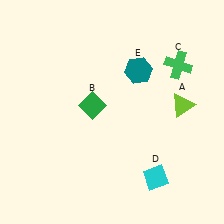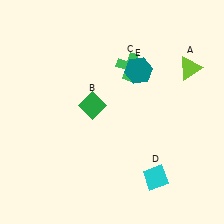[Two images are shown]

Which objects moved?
The objects that moved are: the lime triangle (A), the green cross (C).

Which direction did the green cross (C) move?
The green cross (C) moved left.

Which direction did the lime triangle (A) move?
The lime triangle (A) moved up.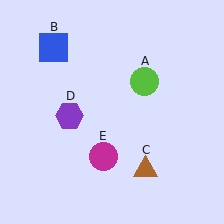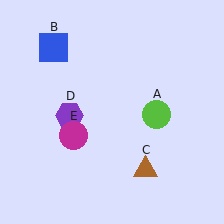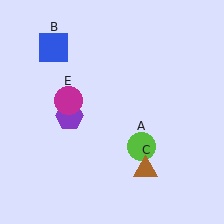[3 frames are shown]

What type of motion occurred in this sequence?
The lime circle (object A), magenta circle (object E) rotated clockwise around the center of the scene.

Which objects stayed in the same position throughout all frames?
Blue square (object B) and brown triangle (object C) and purple hexagon (object D) remained stationary.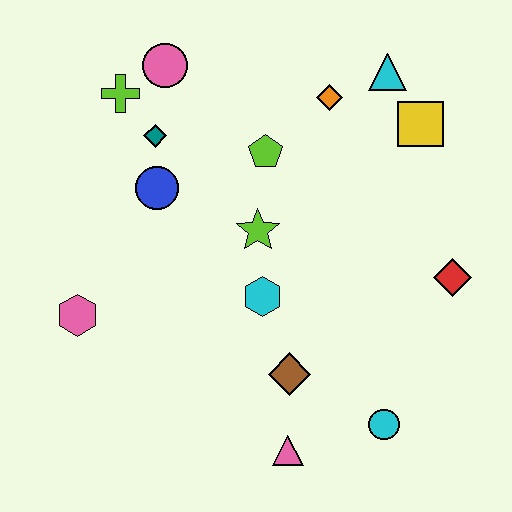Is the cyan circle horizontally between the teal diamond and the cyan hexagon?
No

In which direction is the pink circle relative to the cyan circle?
The pink circle is above the cyan circle.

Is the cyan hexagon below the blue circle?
Yes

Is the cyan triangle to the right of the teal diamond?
Yes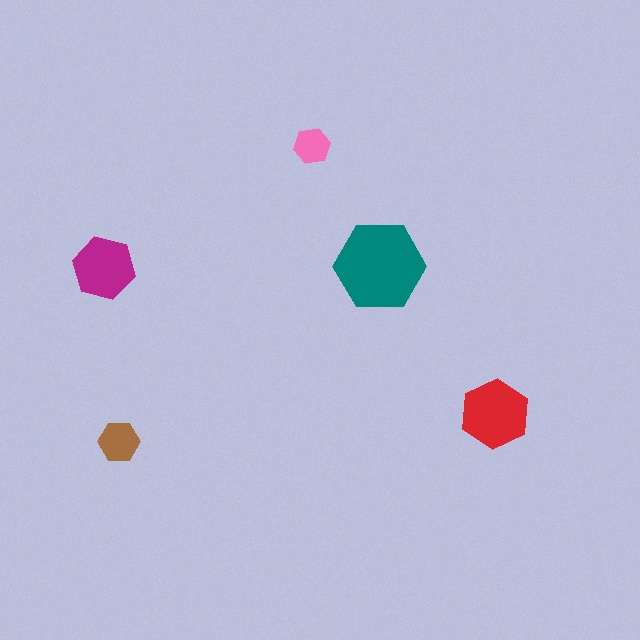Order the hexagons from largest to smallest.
the teal one, the red one, the magenta one, the brown one, the pink one.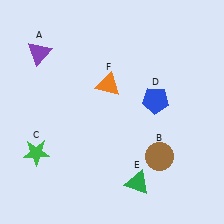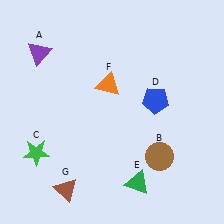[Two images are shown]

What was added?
A brown triangle (G) was added in Image 2.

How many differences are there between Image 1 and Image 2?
There is 1 difference between the two images.